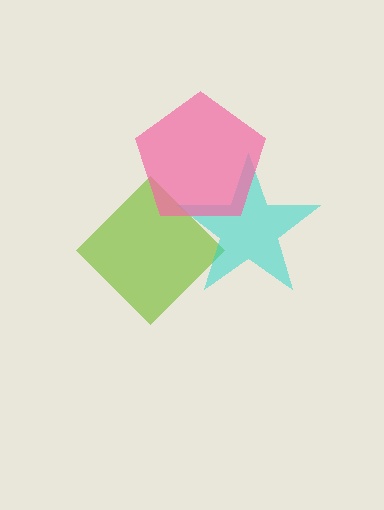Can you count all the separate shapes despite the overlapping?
Yes, there are 3 separate shapes.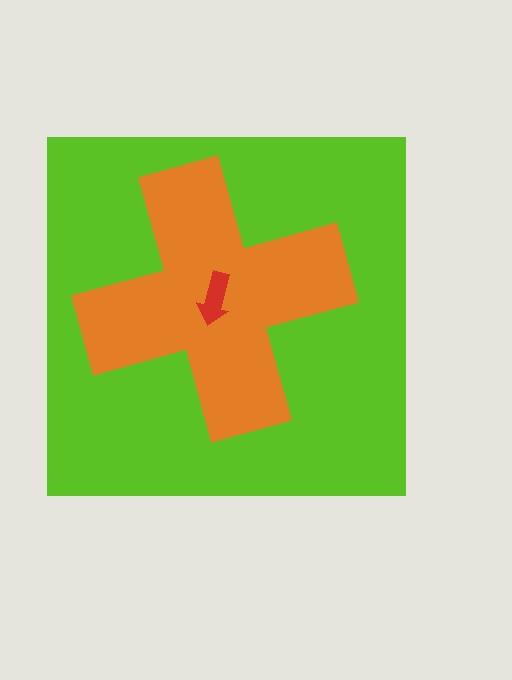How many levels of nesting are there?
3.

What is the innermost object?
The red arrow.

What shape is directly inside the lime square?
The orange cross.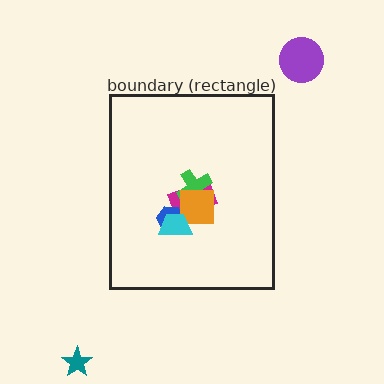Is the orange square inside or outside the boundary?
Inside.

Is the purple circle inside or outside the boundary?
Outside.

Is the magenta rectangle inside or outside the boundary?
Inside.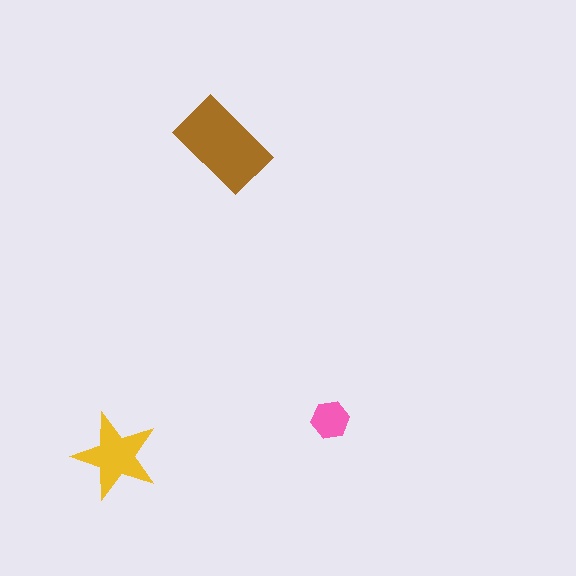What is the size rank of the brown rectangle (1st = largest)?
1st.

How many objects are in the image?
There are 3 objects in the image.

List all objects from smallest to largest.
The pink hexagon, the yellow star, the brown rectangle.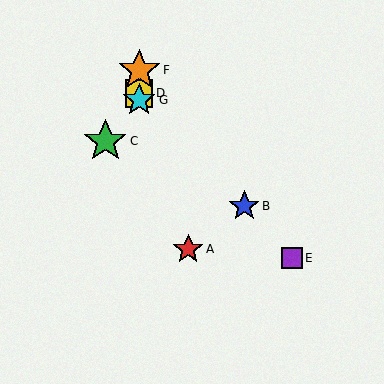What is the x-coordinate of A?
Object A is at x≈188.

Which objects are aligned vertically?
Objects D, F, G are aligned vertically.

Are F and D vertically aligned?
Yes, both are at x≈139.